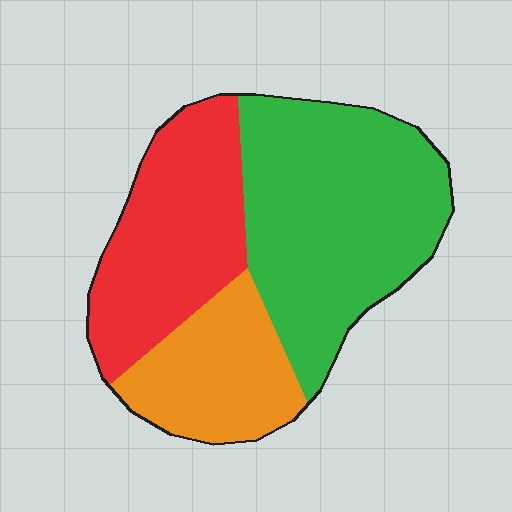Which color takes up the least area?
Orange, at roughly 20%.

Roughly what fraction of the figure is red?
Red covers roughly 30% of the figure.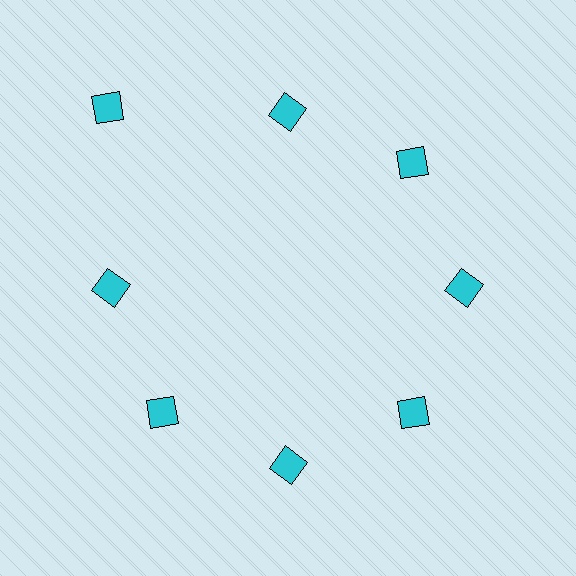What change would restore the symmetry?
The symmetry would be restored by moving it inward, back onto the ring so that all 8 diamonds sit at equal angles and equal distance from the center.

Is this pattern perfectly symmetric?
No. The 8 cyan diamonds are arranged in a ring, but one element near the 10 o'clock position is pushed outward from the center, breaking the 8-fold rotational symmetry.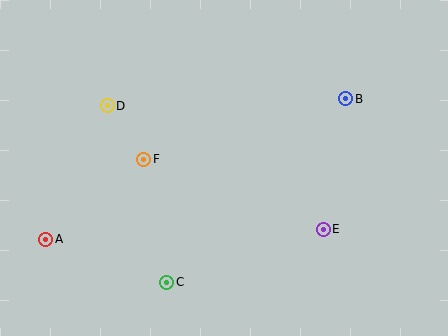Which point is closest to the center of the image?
Point F at (144, 159) is closest to the center.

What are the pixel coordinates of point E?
Point E is at (323, 229).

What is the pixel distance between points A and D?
The distance between A and D is 147 pixels.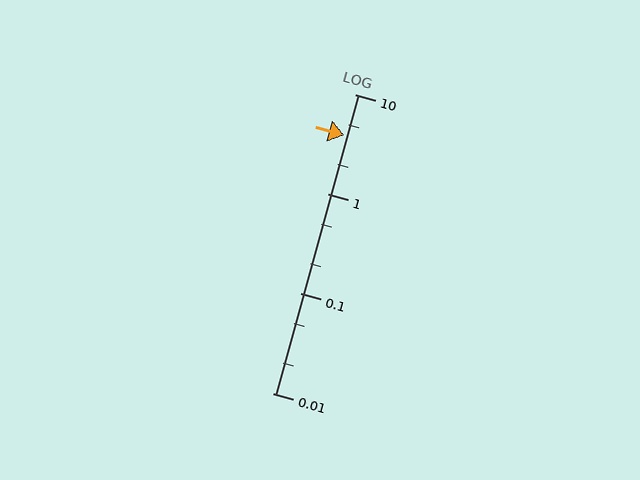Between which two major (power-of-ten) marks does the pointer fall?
The pointer is between 1 and 10.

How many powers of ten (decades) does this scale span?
The scale spans 3 decades, from 0.01 to 10.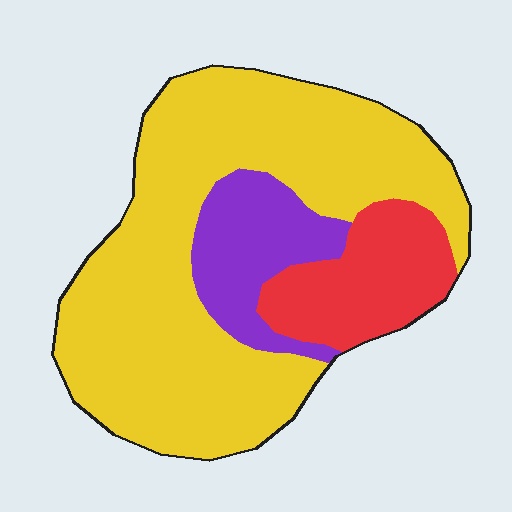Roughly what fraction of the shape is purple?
Purple covers 15% of the shape.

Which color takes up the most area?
Yellow, at roughly 70%.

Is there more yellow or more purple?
Yellow.